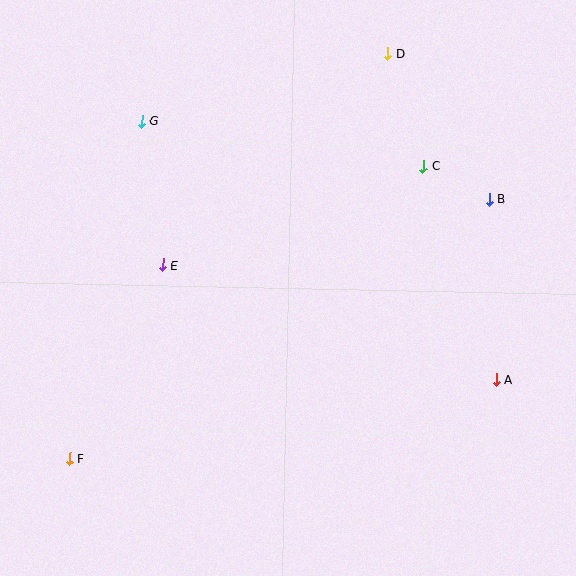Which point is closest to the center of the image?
Point E at (163, 265) is closest to the center.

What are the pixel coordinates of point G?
Point G is at (142, 121).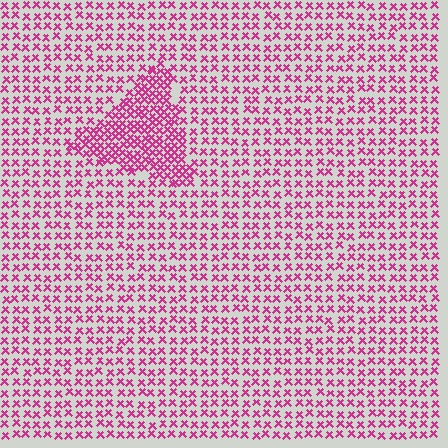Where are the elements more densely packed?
The elements are more densely packed inside the triangle boundary.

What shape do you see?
I see a triangle.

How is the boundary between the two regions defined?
The boundary is defined by a change in element density (approximately 2.0x ratio). All elements are the same color, size, and shape.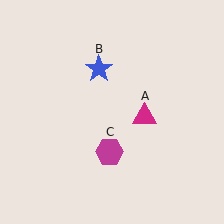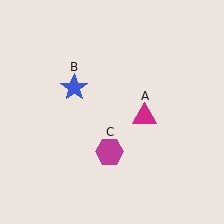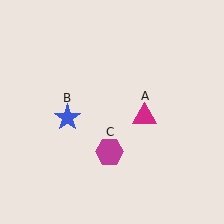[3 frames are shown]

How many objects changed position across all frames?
1 object changed position: blue star (object B).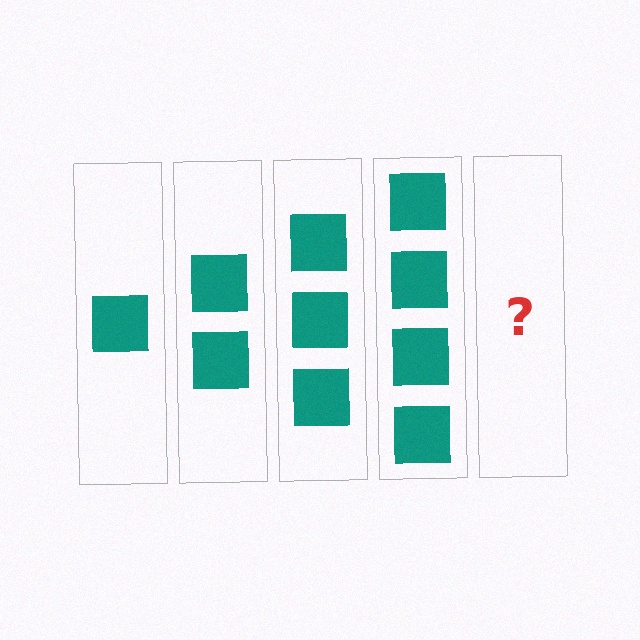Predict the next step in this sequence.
The next step is 5 squares.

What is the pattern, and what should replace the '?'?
The pattern is that each step adds one more square. The '?' should be 5 squares.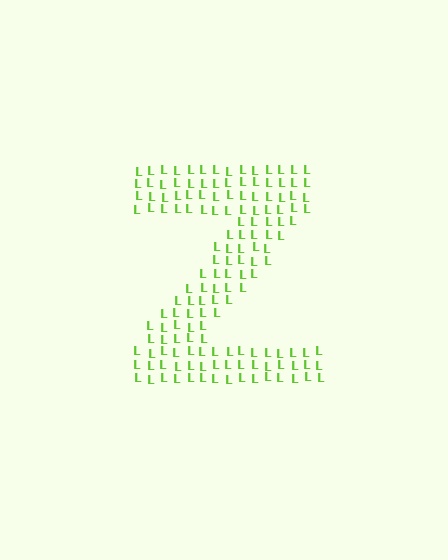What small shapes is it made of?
It is made of small letter L's.